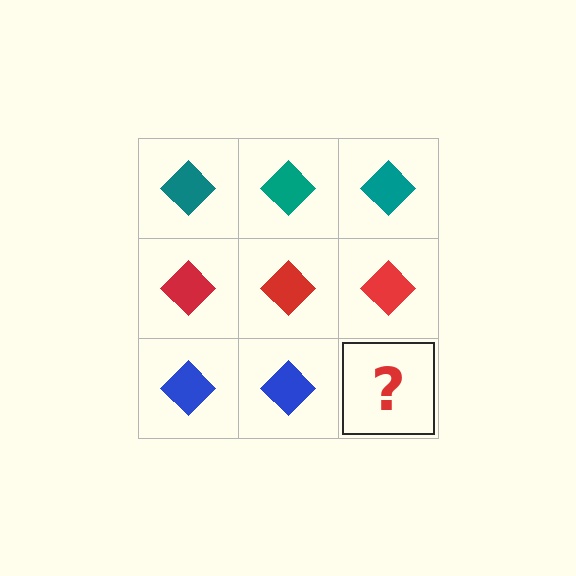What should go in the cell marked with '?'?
The missing cell should contain a blue diamond.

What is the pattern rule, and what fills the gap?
The rule is that each row has a consistent color. The gap should be filled with a blue diamond.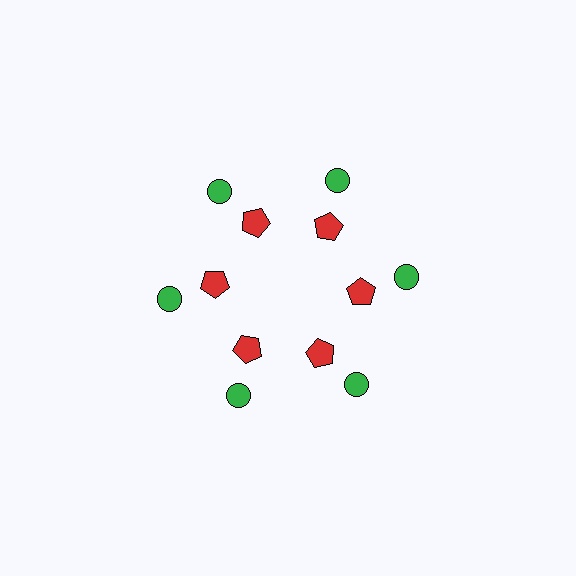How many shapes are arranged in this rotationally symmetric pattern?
There are 12 shapes, arranged in 6 groups of 2.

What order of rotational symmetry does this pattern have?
This pattern has 6-fold rotational symmetry.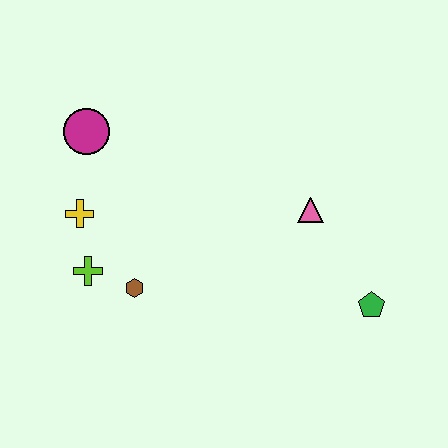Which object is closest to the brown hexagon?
The lime cross is closest to the brown hexagon.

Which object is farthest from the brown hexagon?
The green pentagon is farthest from the brown hexagon.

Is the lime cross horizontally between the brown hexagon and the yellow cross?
Yes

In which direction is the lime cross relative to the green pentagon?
The lime cross is to the left of the green pentagon.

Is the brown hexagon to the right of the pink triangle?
No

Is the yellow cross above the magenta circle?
No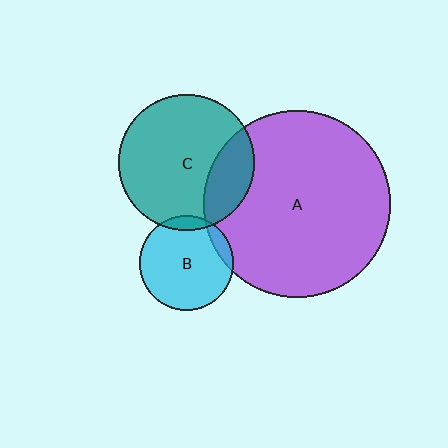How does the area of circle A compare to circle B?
Approximately 3.9 times.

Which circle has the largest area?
Circle A (purple).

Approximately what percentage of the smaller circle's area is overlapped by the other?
Approximately 10%.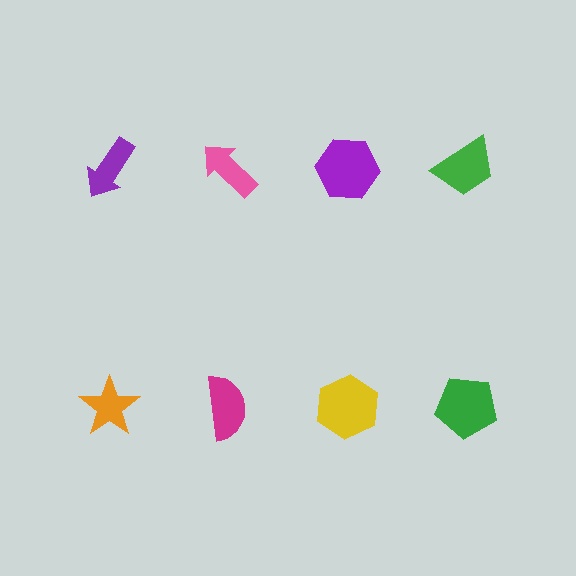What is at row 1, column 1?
A purple arrow.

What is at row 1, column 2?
A pink arrow.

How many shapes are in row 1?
4 shapes.